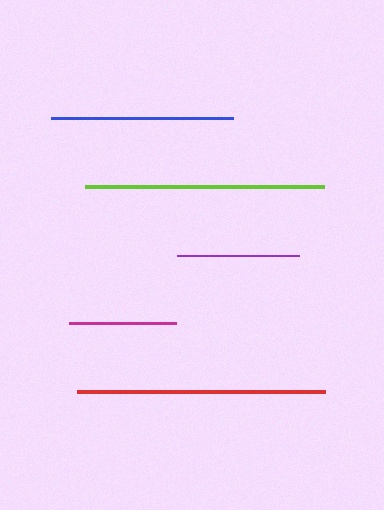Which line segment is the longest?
The red line is the longest at approximately 248 pixels.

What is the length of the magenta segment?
The magenta segment is approximately 107 pixels long.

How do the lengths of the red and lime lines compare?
The red and lime lines are approximately the same length.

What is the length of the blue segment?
The blue segment is approximately 182 pixels long.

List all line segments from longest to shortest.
From longest to shortest: red, lime, blue, purple, magenta.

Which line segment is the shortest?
The magenta line is the shortest at approximately 107 pixels.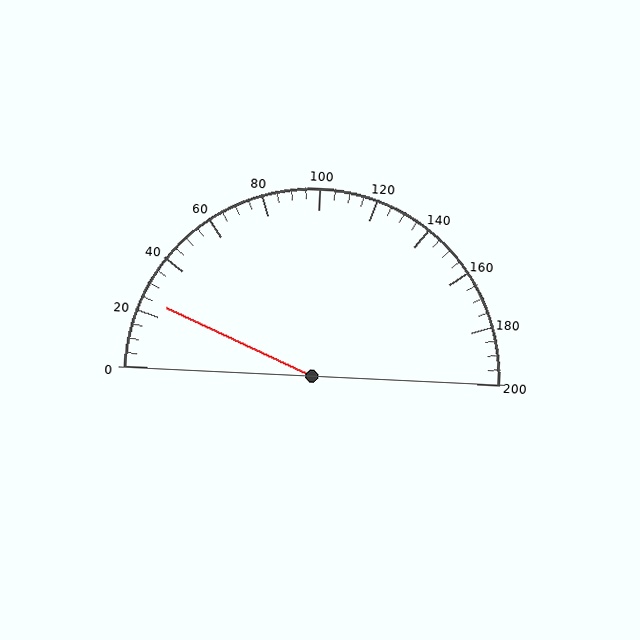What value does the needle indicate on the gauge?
The needle indicates approximately 25.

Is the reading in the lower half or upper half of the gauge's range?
The reading is in the lower half of the range (0 to 200).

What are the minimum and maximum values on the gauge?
The gauge ranges from 0 to 200.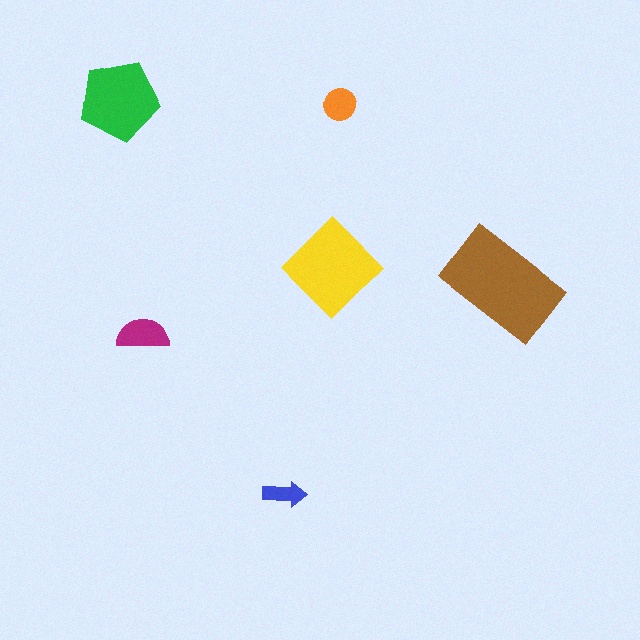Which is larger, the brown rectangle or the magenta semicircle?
The brown rectangle.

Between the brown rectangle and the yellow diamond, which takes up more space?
The brown rectangle.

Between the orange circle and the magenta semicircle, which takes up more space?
The magenta semicircle.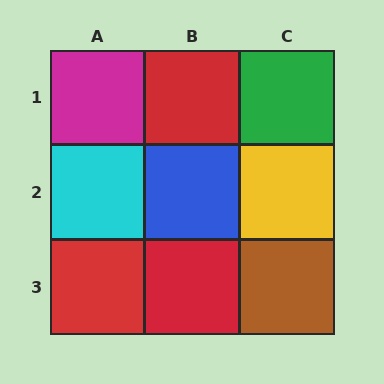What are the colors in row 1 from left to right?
Magenta, red, green.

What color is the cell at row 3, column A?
Red.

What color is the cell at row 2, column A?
Cyan.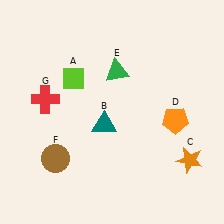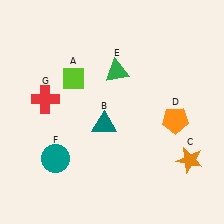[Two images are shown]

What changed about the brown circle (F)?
In Image 1, F is brown. In Image 2, it changed to teal.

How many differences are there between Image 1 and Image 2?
There is 1 difference between the two images.